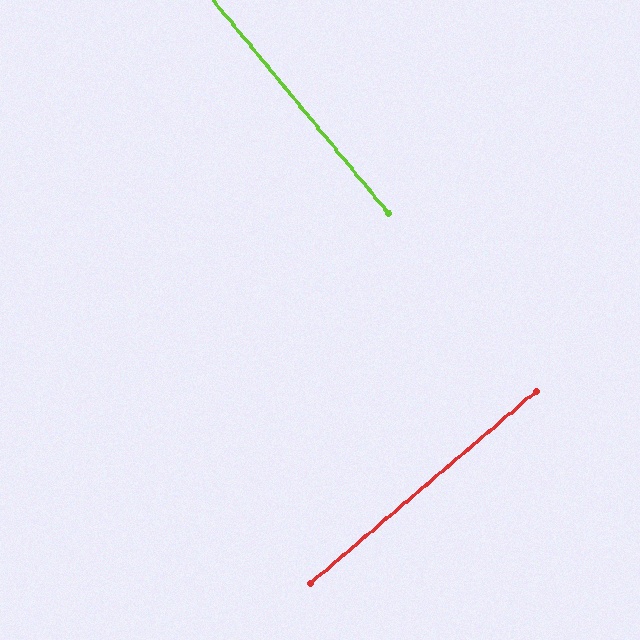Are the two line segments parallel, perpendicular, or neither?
Perpendicular — they meet at approximately 89°.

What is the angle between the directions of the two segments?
Approximately 89 degrees.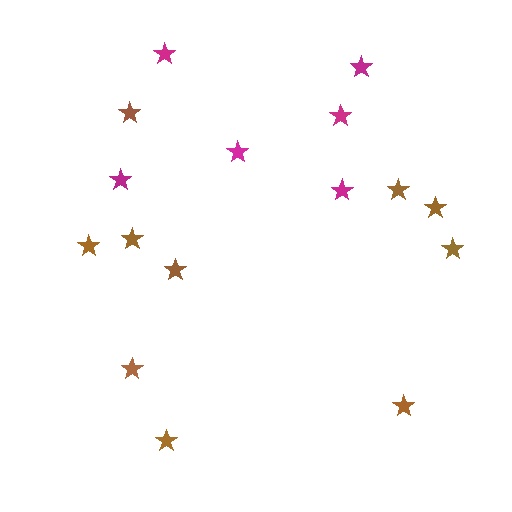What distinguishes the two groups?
There are 2 groups: one group of brown stars (10) and one group of magenta stars (6).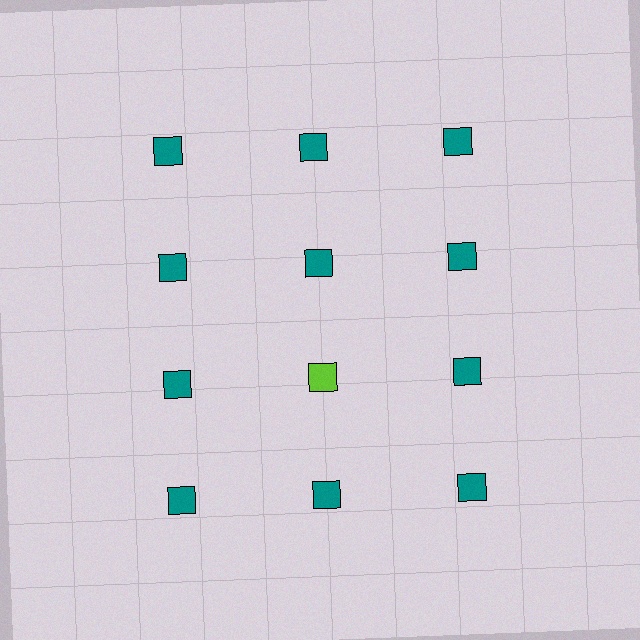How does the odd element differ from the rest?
It has a different color: lime instead of teal.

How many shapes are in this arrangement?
There are 12 shapes arranged in a grid pattern.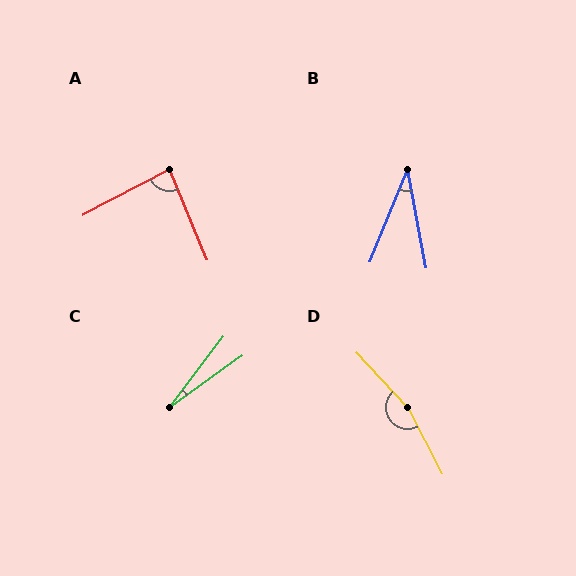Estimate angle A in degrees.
Approximately 84 degrees.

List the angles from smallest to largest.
C (18°), B (33°), A (84°), D (165°).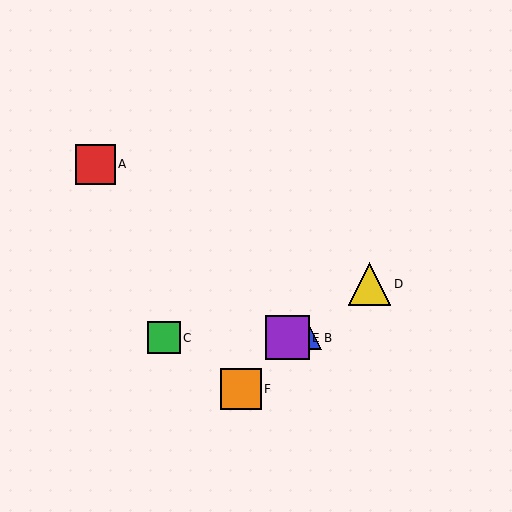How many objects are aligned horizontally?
3 objects (B, C, E) are aligned horizontally.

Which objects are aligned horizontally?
Objects B, C, E are aligned horizontally.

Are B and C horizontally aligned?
Yes, both are at y≈338.